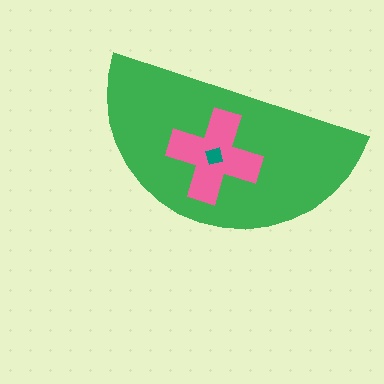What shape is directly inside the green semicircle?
The pink cross.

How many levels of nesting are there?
3.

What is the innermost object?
The teal square.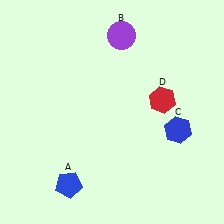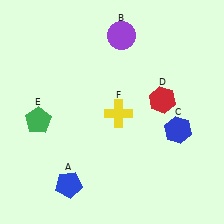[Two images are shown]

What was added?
A green pentagon (E), a yellow cross (F) were added in Image 2.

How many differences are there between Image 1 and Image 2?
There are 2 differences between the two images.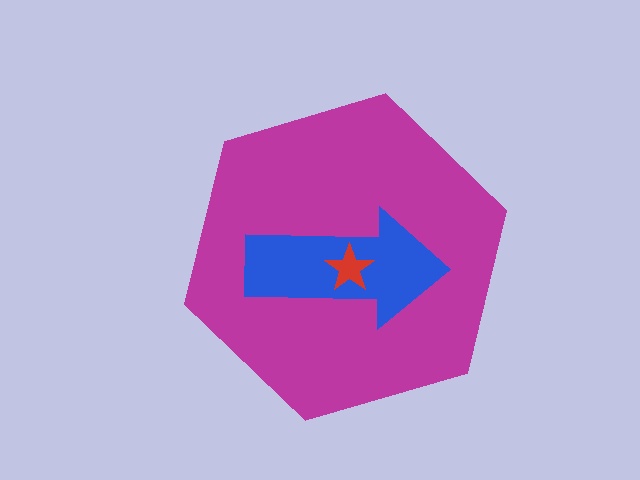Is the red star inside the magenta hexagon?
Yes.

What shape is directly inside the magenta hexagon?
The blue arrow.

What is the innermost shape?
The red star.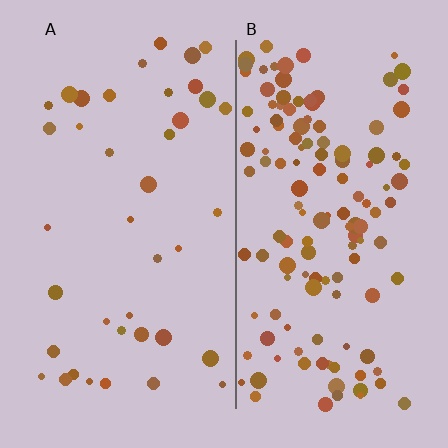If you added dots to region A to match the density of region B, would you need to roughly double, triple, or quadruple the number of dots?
Approximately triple.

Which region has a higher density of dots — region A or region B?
B (the right).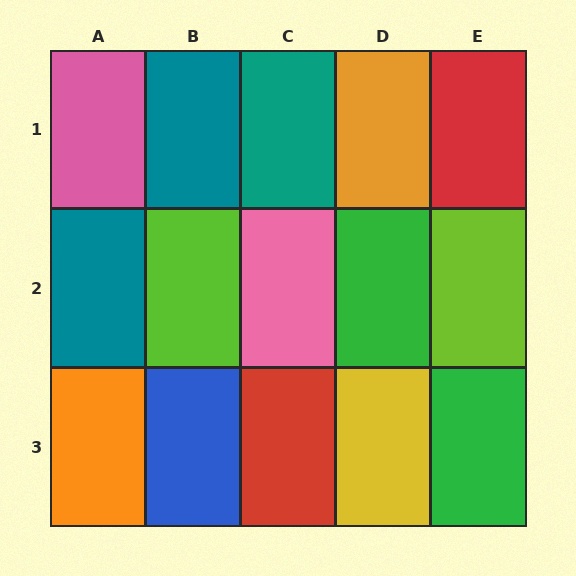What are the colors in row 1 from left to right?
Pink, teal, teal, orange, red.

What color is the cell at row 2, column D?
Green.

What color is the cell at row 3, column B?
Blue.